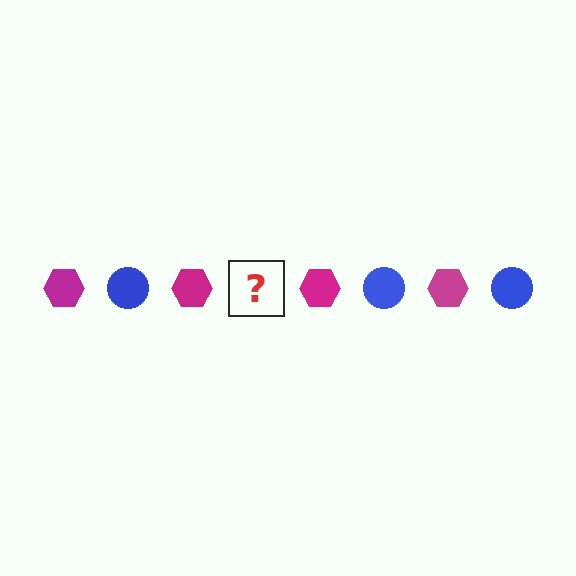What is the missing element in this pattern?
The missing element is a blue circle.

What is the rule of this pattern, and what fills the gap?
The rule is that the pattern alternates between magenta hexagon and blue circle. The gap should be filled with a blue circle.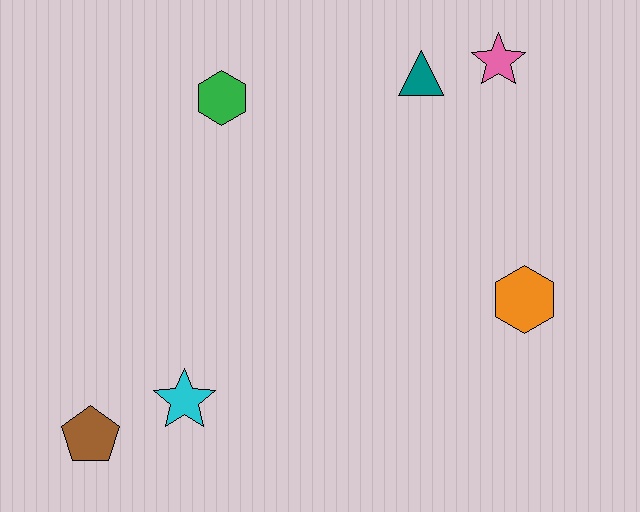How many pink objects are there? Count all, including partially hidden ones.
There is 1 pink object.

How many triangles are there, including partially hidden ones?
There is 1 triangle.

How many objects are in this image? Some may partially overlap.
There are 6 objects.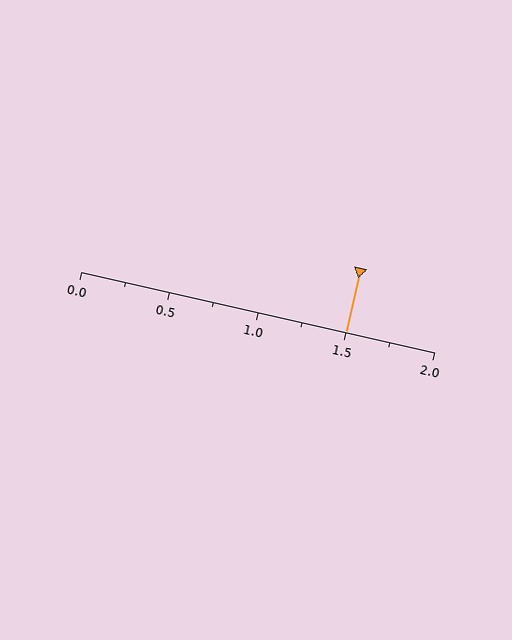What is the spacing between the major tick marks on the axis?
The major ticks are spaced 0.5 apart.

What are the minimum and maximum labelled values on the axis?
The axis runs from 0.0 to 2.0.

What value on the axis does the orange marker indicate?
The marker indicates approximately 1.5.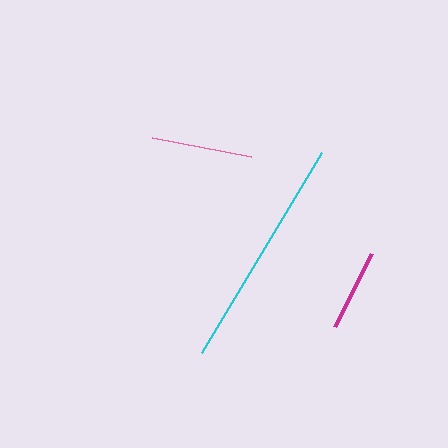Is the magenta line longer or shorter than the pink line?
The pink line is longer than the magenta line.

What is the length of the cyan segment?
The cyan segment is approximately 232 pixels long.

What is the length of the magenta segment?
The magenta segment is approximately 82 pixels long.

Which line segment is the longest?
The cyan line is the longest at approximately 232 pixels.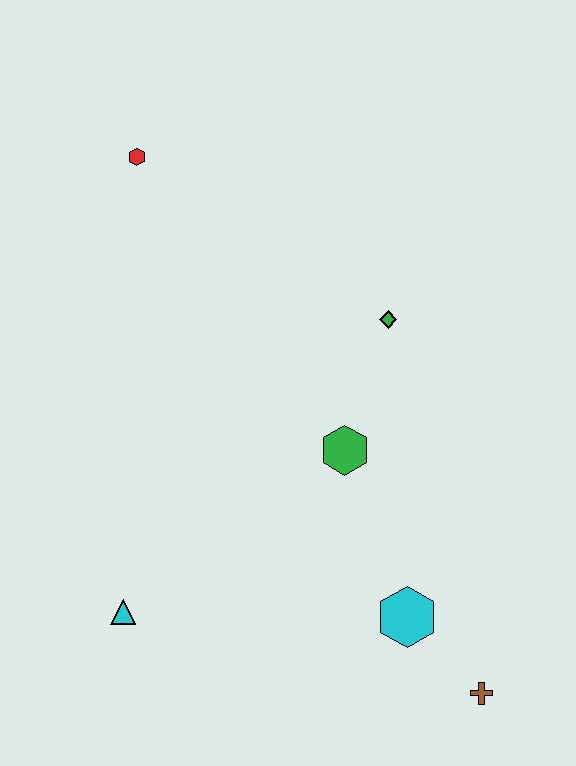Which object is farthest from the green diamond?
The cyan triangle is farthest from the green diamond.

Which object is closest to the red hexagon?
The green diamond is closest to the red hexagon.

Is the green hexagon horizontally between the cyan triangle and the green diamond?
Yes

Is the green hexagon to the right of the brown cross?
No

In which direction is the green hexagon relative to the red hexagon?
The green hexagon is below the red hexagon.